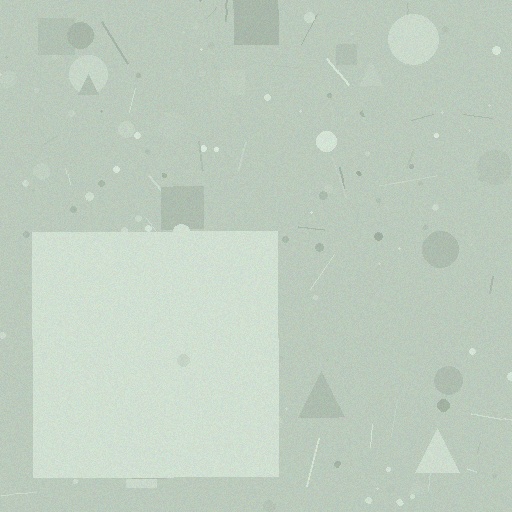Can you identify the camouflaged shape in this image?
The camouflaged shape is a square.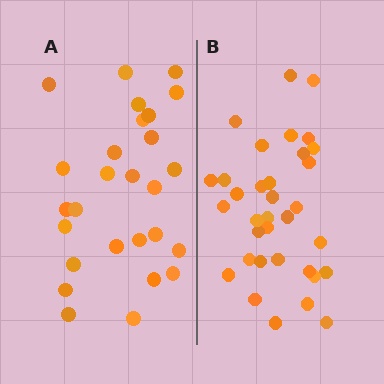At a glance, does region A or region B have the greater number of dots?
Region B (the right region) has more dots.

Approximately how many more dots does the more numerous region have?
Region B has roughly 8 or so more dots than region A.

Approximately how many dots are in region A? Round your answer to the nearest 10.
About 30 dots. (The exact count is 27, which rounds to 30.)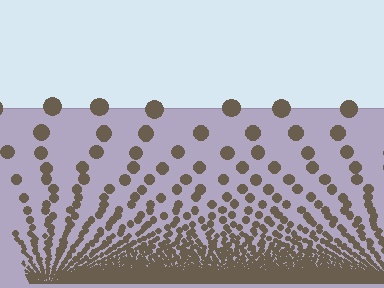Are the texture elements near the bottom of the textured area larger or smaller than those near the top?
Smaller. The gradient is inverted — elements near the bottom are smaller and denser.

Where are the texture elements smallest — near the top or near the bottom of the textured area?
Near the bottom.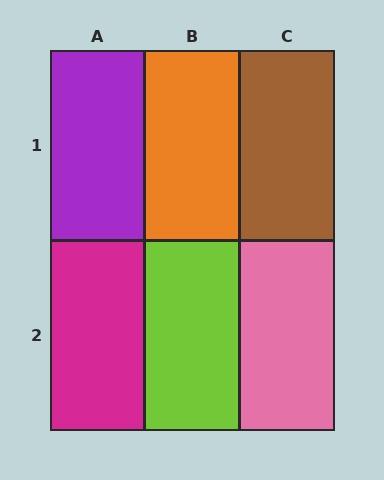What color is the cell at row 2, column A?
Magenta.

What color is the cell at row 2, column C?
Pink.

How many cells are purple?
1 cell is purple.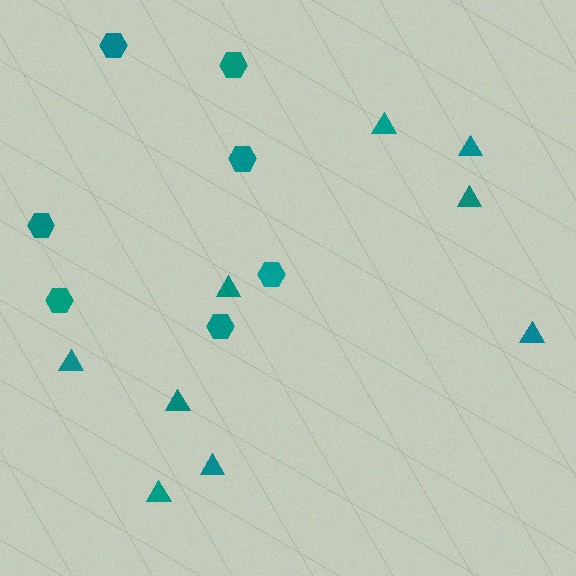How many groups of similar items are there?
There are 2 groups: one group of triangles (9) and one group of hexagons (7).